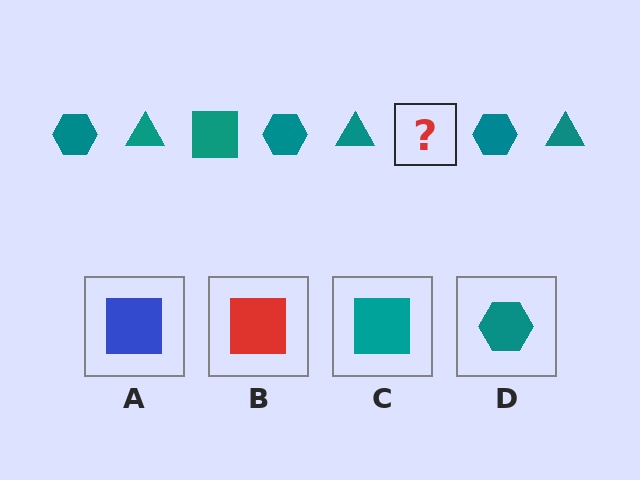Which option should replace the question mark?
Option C.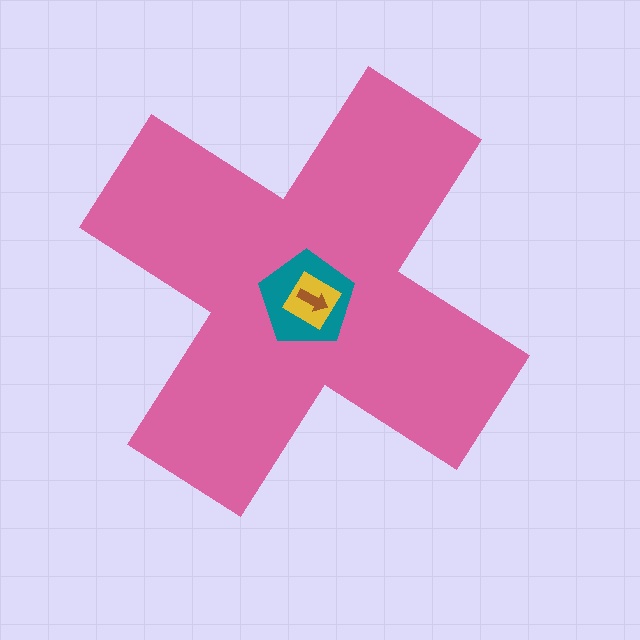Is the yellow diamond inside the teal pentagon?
Yes.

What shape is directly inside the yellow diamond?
The brown arrow.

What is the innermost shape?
The brown arrow.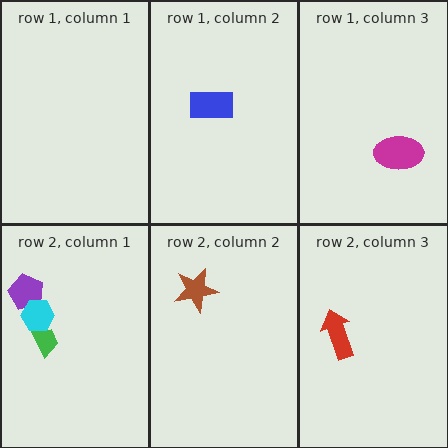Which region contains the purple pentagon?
The row 2, column 1 region.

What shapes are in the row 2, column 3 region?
The red arrow.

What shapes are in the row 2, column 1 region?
The purple pentagon, the green trapezoid, the cyan hexagon.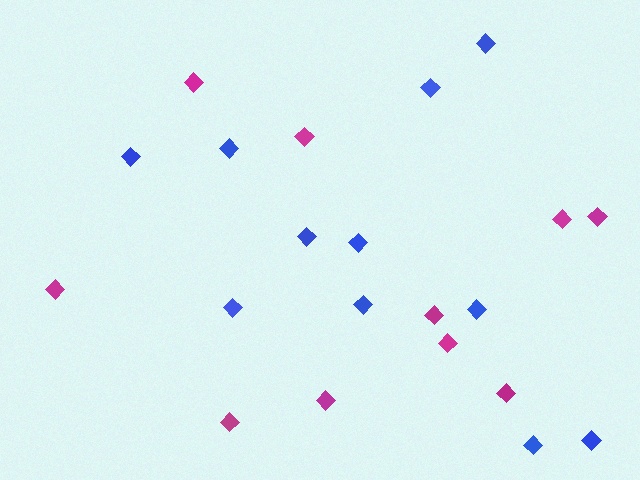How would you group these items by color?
There are 2 groups: one group of blue diamonds (11) and one group of magenta diamonds (10).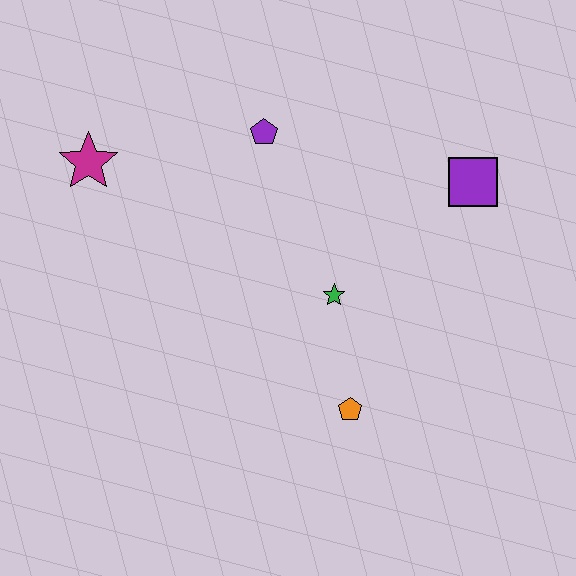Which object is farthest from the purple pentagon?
The orange pentagon is farthest from the purple pentagon.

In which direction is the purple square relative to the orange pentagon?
The purple square is above the orange pentagon.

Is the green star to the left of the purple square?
Yes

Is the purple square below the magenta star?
Yes